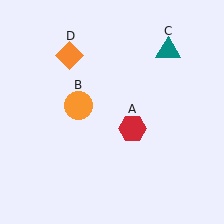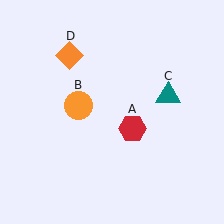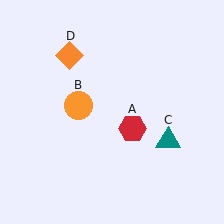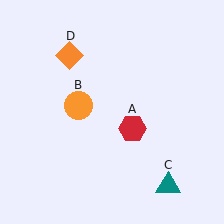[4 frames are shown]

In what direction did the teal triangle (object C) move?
The teal triangle (object C) moved down.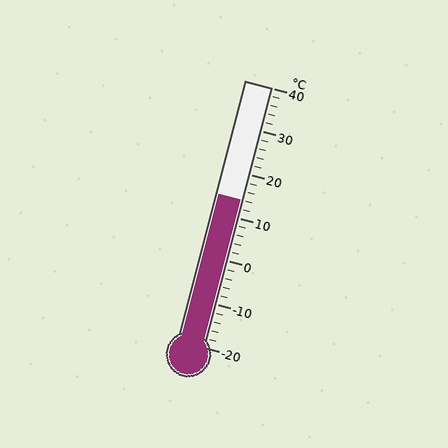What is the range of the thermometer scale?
The thermometer scale ranges from -20°C to 40°C.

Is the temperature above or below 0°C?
The temperature is above 0°C.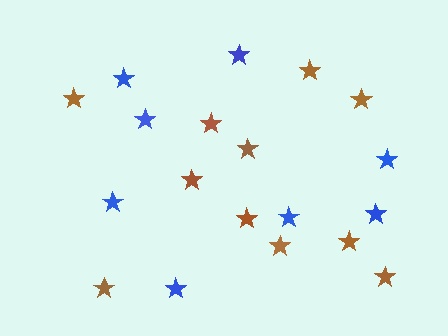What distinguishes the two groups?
There are 2 groups: one group of blue stars (8) and one group of brown stars (11).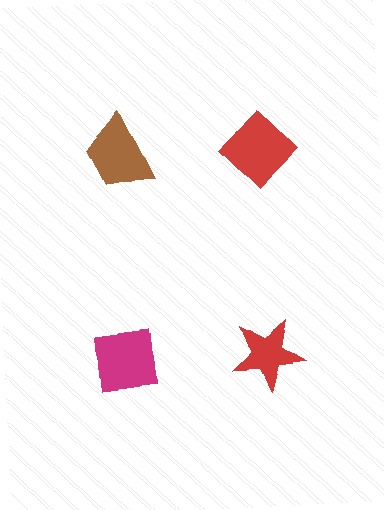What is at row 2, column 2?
A red star.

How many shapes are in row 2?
2 shapes.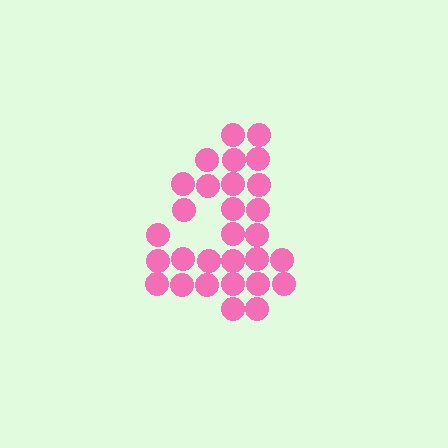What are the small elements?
The small elements are circles.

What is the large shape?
The large shape is the digit 4.